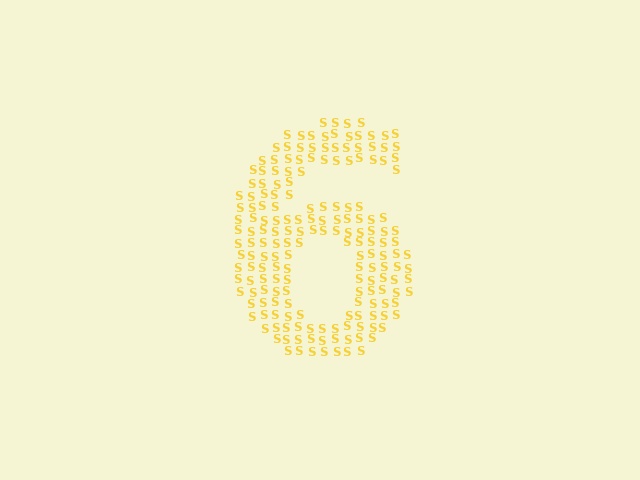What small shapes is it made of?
It is made of small letter S's.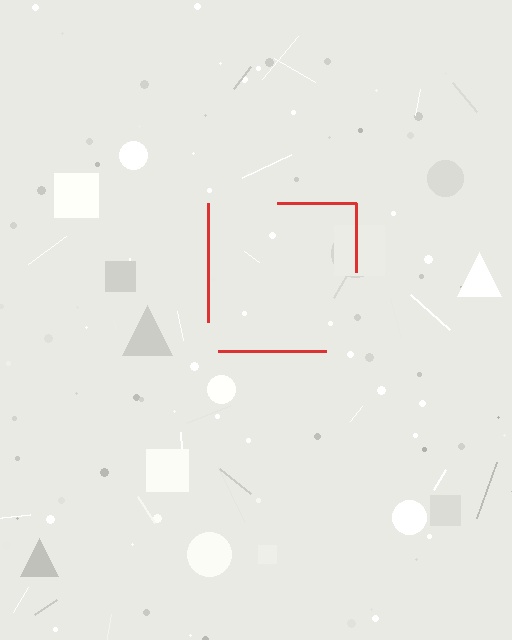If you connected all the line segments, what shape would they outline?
They would outline a square.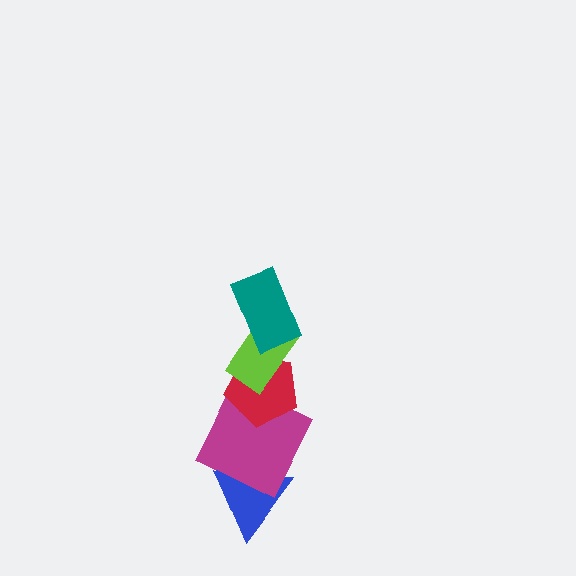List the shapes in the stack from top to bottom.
From top to bottom: the teal rectangle, the lime rectangle, the red pentagon, the magenta square, the blue triangle.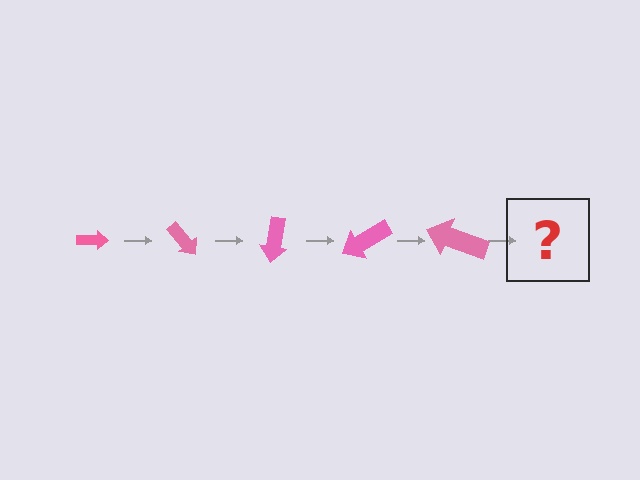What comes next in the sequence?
The next element should be an arrow, larger than the previous one and rotated 250 degrees from the start.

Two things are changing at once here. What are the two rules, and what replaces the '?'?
The two rules are that the arrow grows larger each step and it rotates 50 degrees each step. The '?' should be an arrow, larger than the previous one and rotated 250 degrees from the start.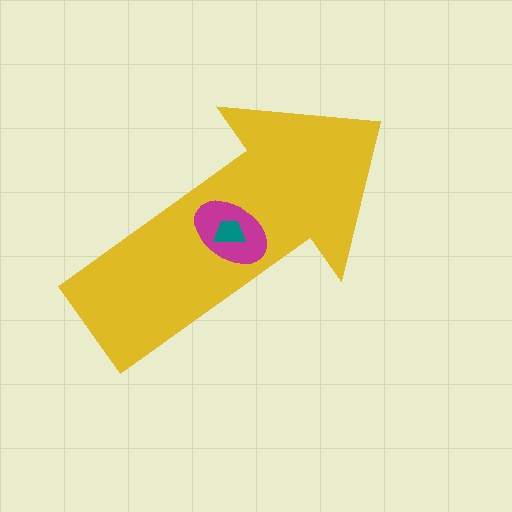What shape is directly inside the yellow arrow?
The magenta ellipse.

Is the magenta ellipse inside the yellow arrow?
Yes.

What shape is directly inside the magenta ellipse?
The teal trapezoid.